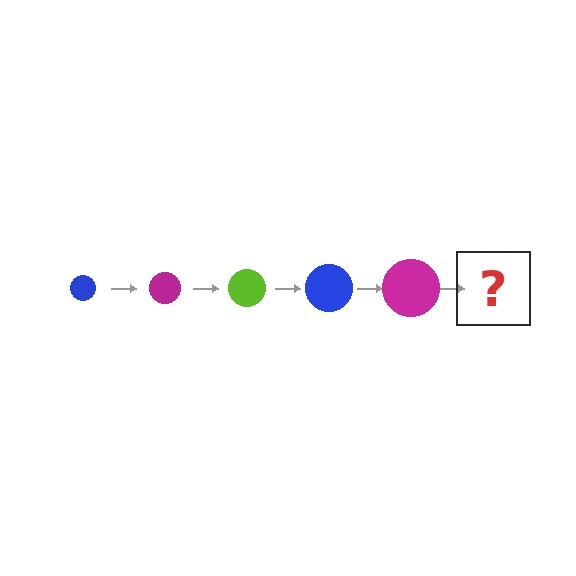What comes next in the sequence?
The next element should be a lime circle, larger than the previous one.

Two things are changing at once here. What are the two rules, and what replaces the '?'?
The two rules are that the circle grows larger each step and the color cycles through blue, magenta, and lime. The '?' should be a lime circle, larger than the previous one.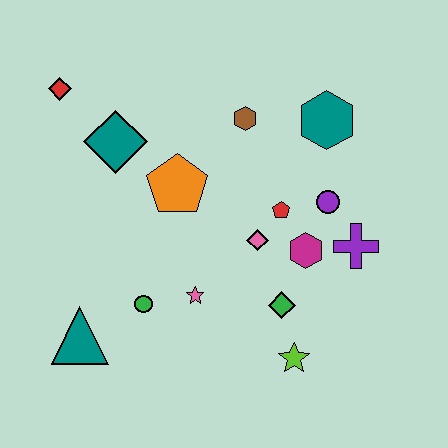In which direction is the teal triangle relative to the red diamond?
The teal triangle is below the red diamond.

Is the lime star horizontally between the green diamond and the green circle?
No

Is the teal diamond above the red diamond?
No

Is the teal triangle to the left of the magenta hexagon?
Yes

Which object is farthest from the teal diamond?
The lime star is farthest from the teal diamond.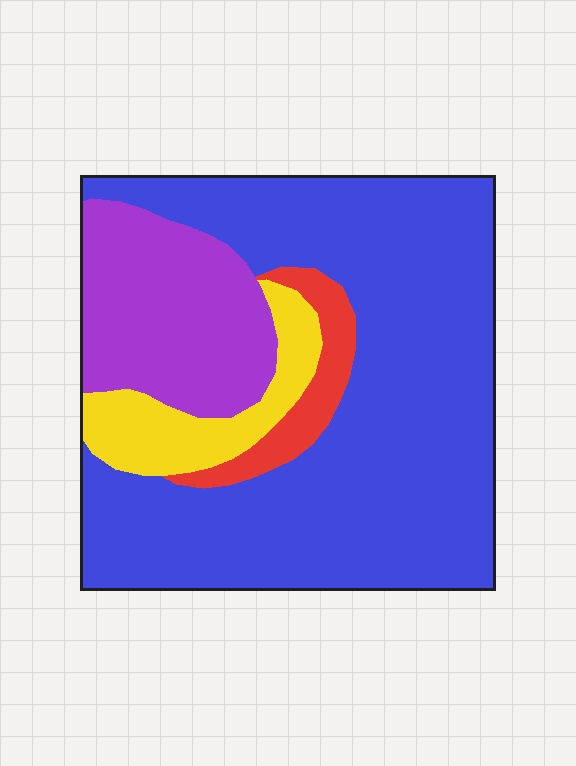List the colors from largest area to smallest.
From largest to smallest: blue, purple, yellow, red.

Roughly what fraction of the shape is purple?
Purple covers about 20% of the shape.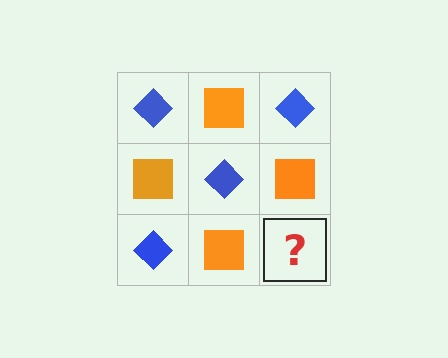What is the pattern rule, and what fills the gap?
The rule is that it alternates blue diamond and orange square in a checkerboard pattern. The gap should be filled with a blue diamond.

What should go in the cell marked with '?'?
The missing cell should contain a blue diamond.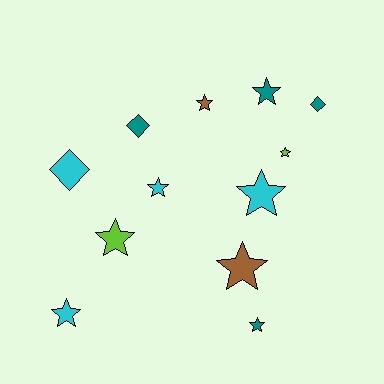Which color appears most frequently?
Cyan, with 4 objects.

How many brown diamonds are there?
There are no brown diamonds.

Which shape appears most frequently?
Star, with 9 objects.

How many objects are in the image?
There are 12 objects.